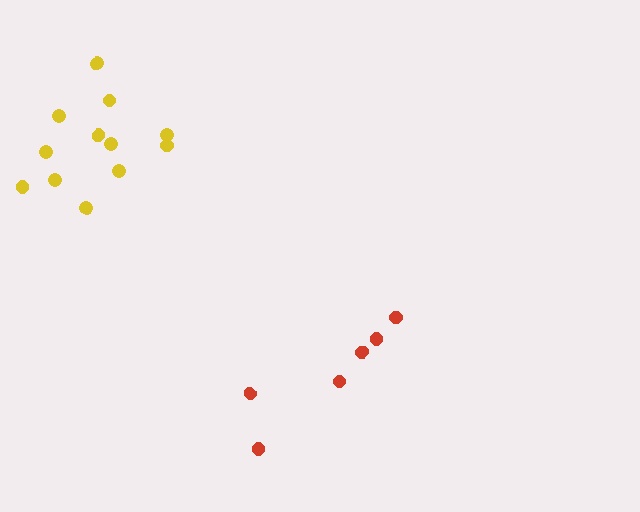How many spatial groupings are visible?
There are 2 spatial groupings.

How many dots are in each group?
Group 1: 12 dots, Group 2: 6 dots (18 total).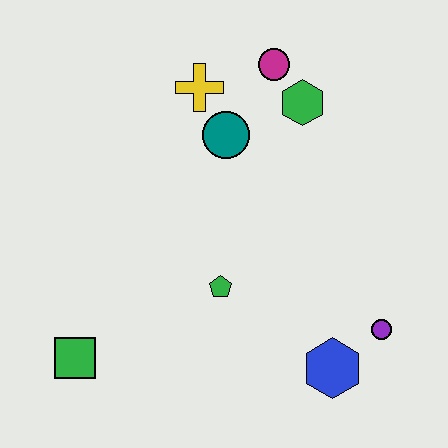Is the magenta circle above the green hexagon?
Yes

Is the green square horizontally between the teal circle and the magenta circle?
No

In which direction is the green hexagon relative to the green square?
The green hexagon is above the green square.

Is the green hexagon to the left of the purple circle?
Yes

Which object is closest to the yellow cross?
The teal circle is closest to the yellow cross.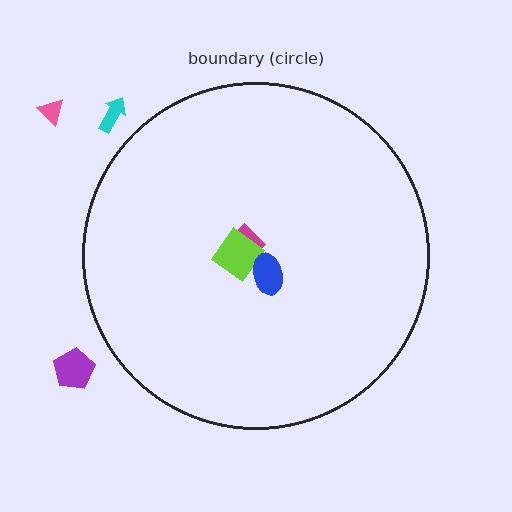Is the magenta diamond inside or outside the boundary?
Inside.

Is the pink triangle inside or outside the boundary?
Outside.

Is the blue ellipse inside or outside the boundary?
Inside.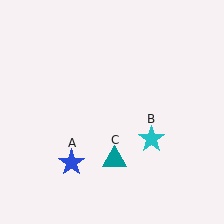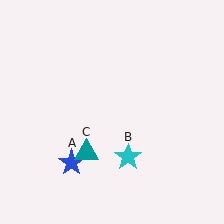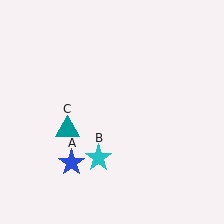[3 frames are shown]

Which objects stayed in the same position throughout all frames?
Blue star (object A) remained stationary.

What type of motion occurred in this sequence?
The cyan star (object B), teal triangle (object C) rotated clockwise around the center of the scene.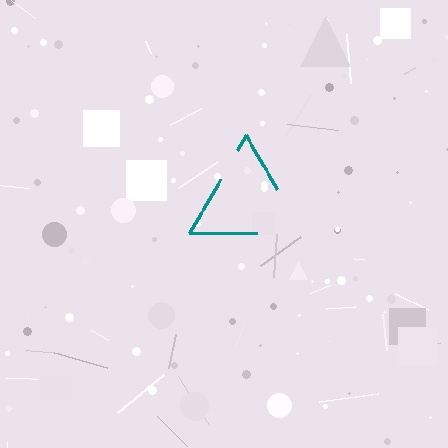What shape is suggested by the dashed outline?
The dashed outline suggests a triangle.